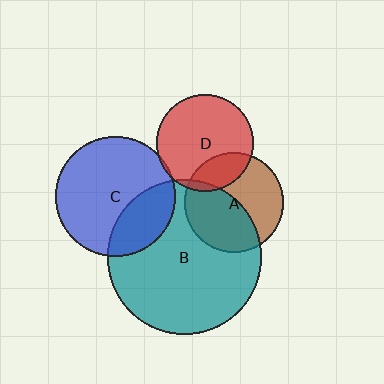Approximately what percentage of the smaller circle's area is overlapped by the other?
Approximately 30%.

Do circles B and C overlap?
Yes.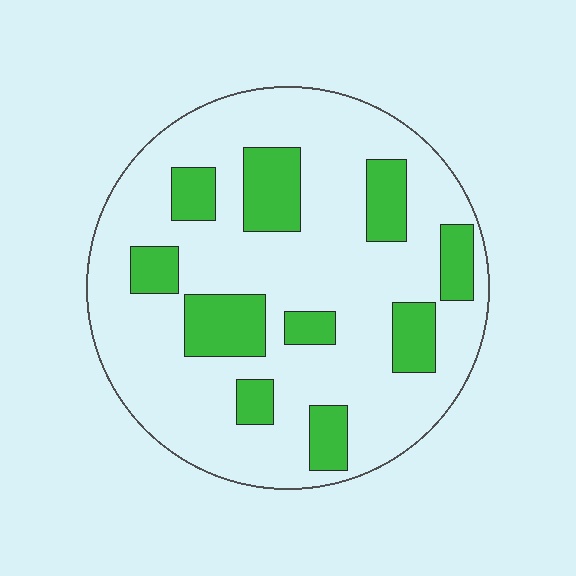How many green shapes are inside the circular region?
10.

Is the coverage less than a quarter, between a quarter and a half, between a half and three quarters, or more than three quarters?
Less than a quarter.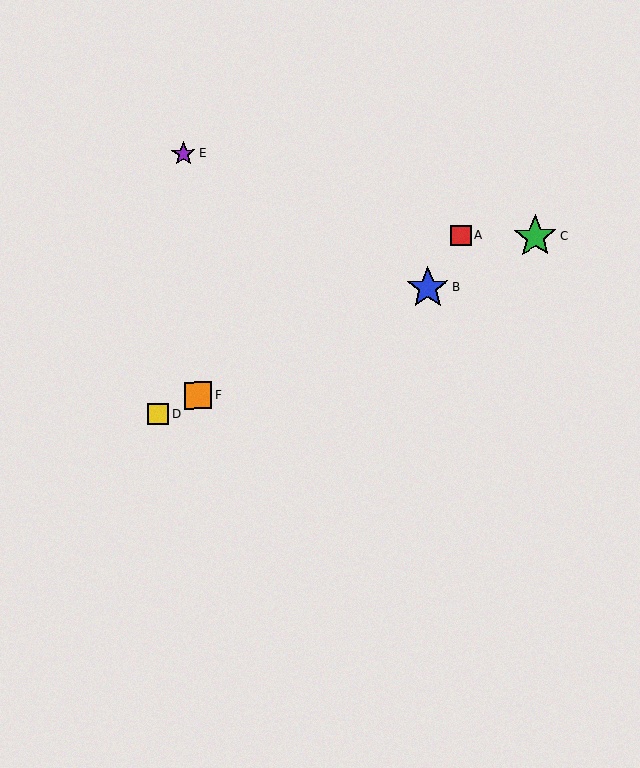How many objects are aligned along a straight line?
4 objects (B, C, D, F) are aligned along a straight line.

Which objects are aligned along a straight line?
Objects B, C, D, F are aligned along a straight line.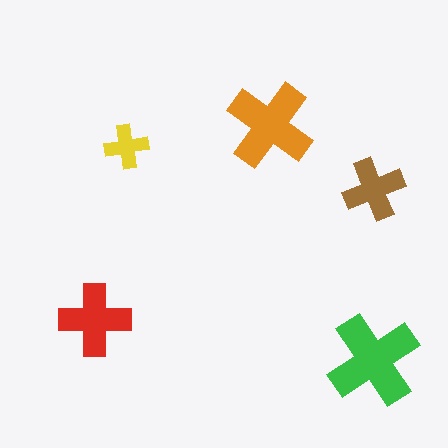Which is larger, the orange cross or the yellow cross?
The orange one.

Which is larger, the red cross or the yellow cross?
The red one.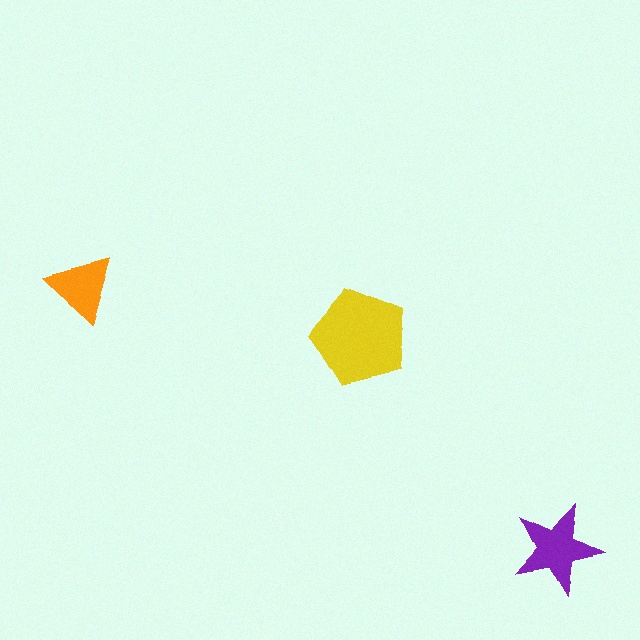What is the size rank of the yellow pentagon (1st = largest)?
1st.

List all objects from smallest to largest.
The orange triangle, the purple star, the yellow pentagon.